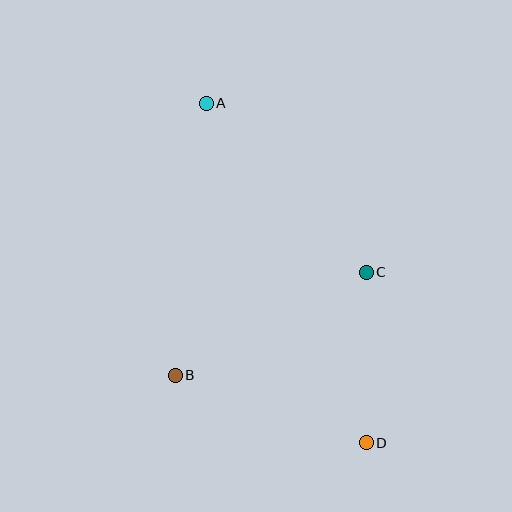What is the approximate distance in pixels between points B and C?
The distance between B and C is approximately 217 pixels.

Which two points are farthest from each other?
Points A and D are farthest from each other.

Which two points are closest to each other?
Points C and D are closest to each other.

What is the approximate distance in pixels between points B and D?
The distance between B and D is approximately 203 pixels.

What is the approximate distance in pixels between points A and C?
The distance between A and C is approximately 233 pixels.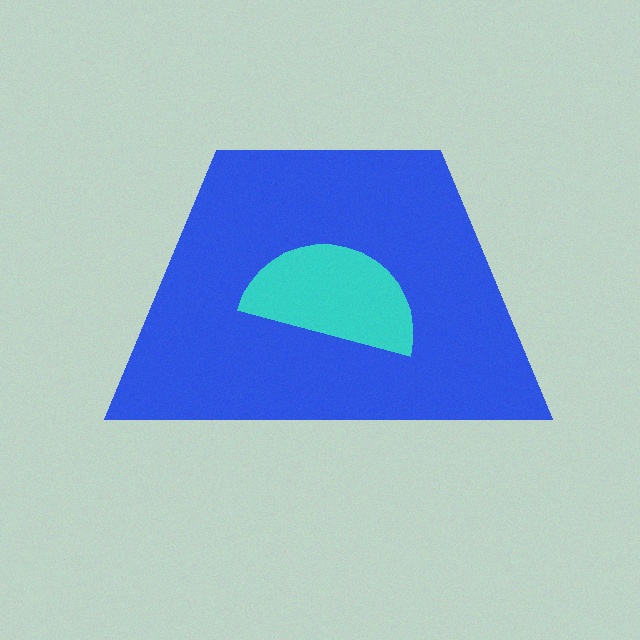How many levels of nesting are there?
2.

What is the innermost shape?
The cyan semicircle.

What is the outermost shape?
The blue trapezoid.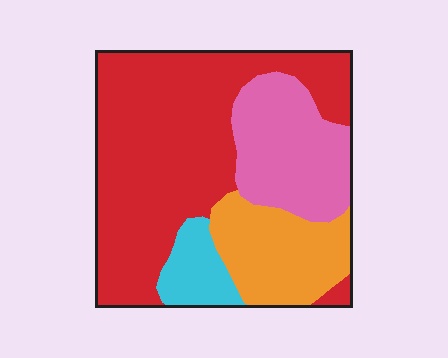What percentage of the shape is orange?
Orange takes up about one sixth (1/6) of the shape.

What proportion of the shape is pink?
Pink takes up less than a quarter of the shape.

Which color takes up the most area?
Red, at roughly 55%.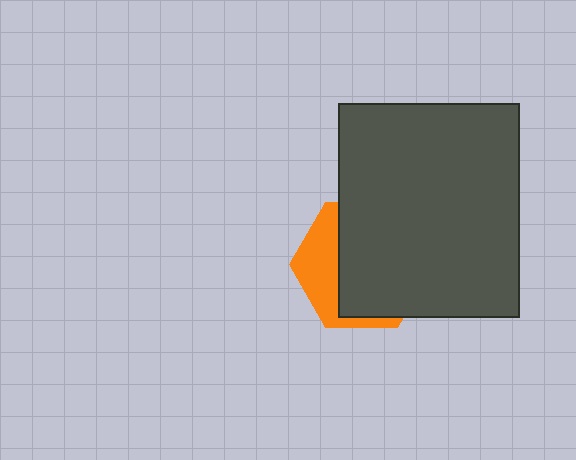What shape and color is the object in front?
The object in front is a dark gray rectangle.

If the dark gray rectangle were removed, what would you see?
You would see the complete orange hexagon.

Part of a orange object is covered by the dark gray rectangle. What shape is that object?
It is a hexagon.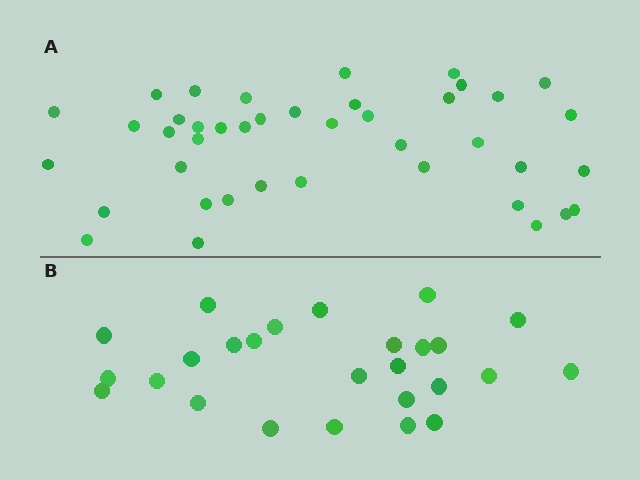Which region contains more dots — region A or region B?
Region A (the top region) has more dots.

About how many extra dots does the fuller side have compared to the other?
Region A has approximately 15 more dots than region B.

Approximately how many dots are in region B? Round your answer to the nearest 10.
About 30 dots. (The exact count is 26, which rounds to 30.)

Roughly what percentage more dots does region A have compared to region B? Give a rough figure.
About 60% more.